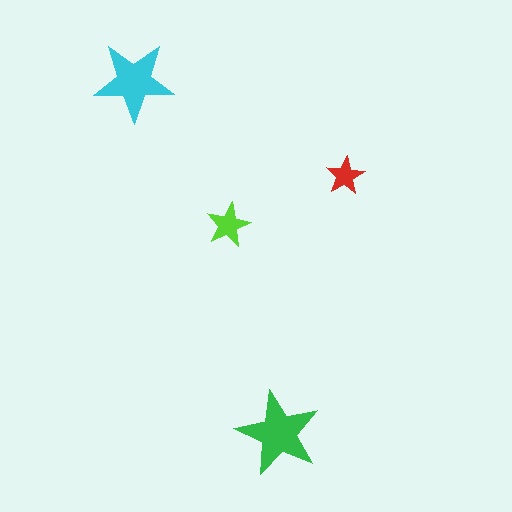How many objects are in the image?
There are 4 objects in the image.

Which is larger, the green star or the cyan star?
The green one.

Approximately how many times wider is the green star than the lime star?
About 2 times wider.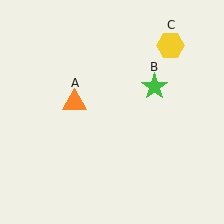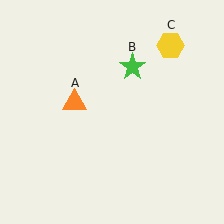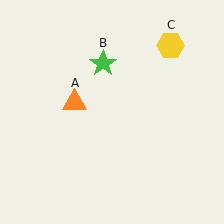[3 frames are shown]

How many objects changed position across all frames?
1 object changed position: green star (object B).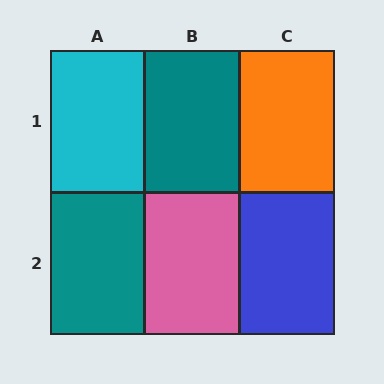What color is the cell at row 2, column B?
Pink.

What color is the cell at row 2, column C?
Blue.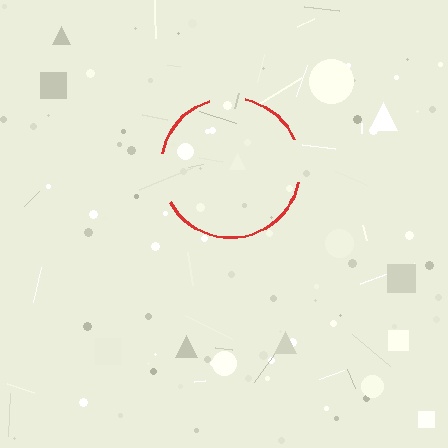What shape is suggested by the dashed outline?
The dashed outline suggests a circle.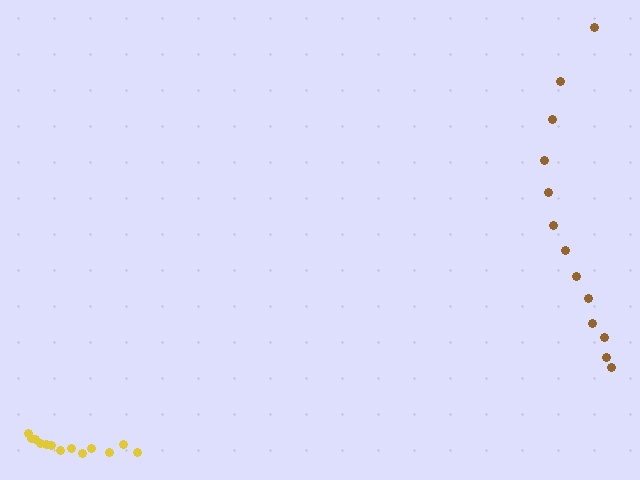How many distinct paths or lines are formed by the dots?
There are 2 distinct paths.